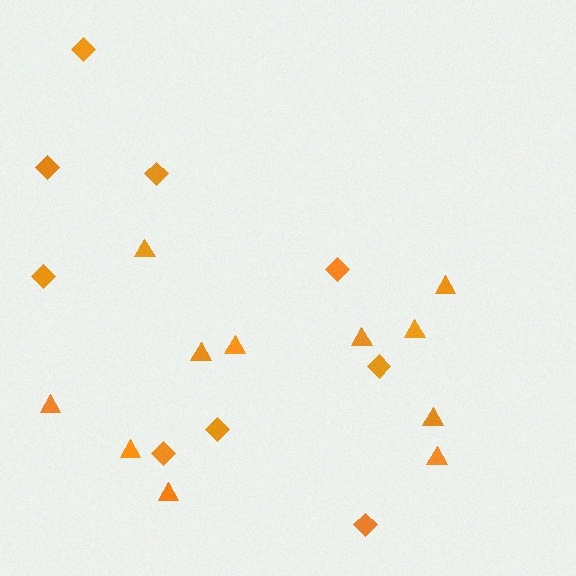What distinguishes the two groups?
There are 2 groups: one group of triangles (11) and one group of diamonds (9).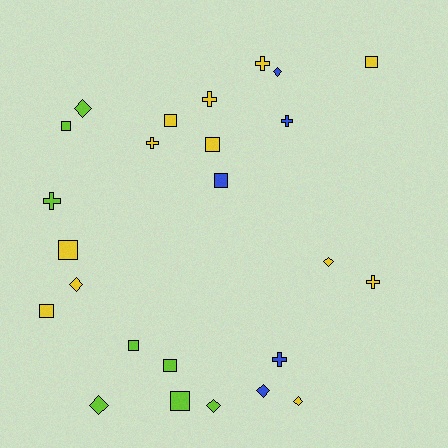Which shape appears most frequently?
Square, with 10 objects.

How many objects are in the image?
There are 25 objects.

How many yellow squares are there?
There are 5 yellow squares.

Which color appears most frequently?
Yellow, with 12 objects.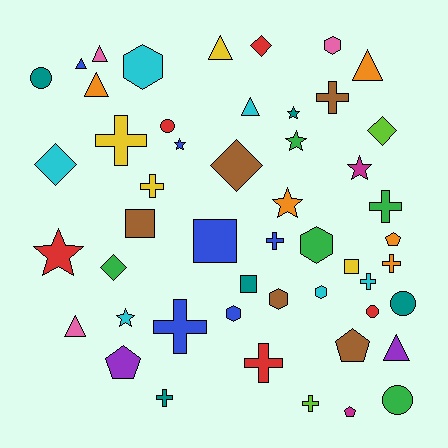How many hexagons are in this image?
There are 6 hexagons.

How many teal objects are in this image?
There are 5 teal objects.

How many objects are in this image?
There are 50 objects.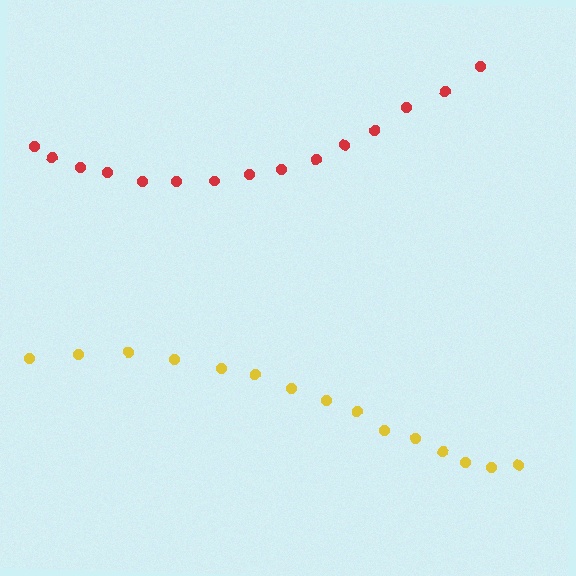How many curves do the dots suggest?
There are 2 distinct paths.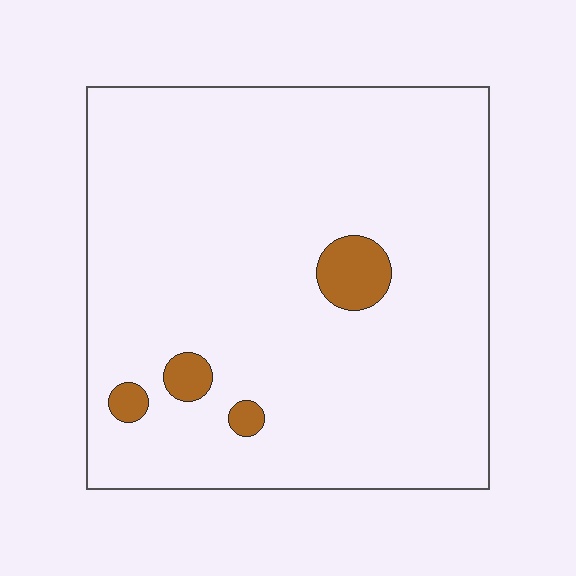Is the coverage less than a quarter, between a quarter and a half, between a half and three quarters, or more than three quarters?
Less than a quarter.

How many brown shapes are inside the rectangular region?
4.